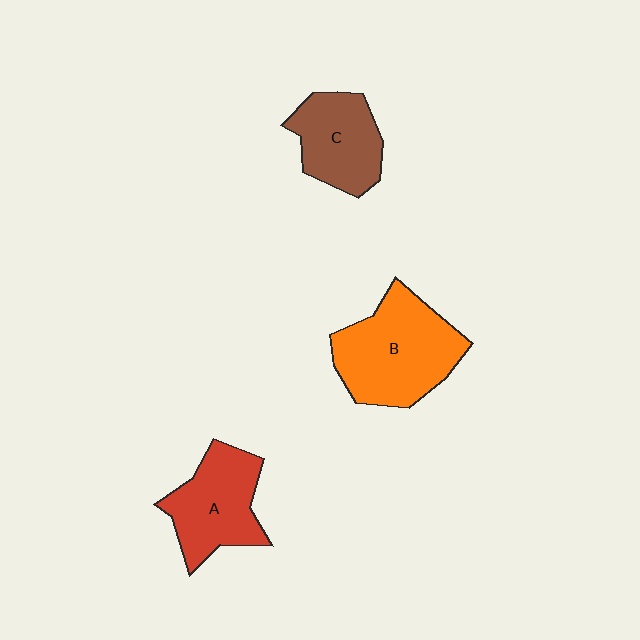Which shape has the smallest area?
Shape C (brown).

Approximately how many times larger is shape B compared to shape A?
Approximately 1.3 times.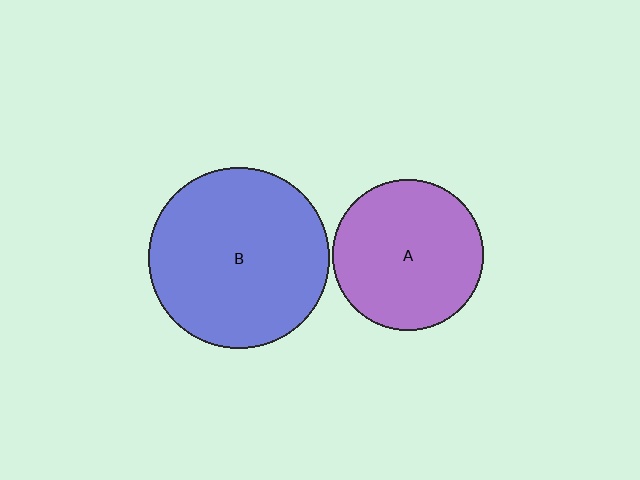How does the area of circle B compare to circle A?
Approximately 1.4 times.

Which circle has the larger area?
Circle B (blue).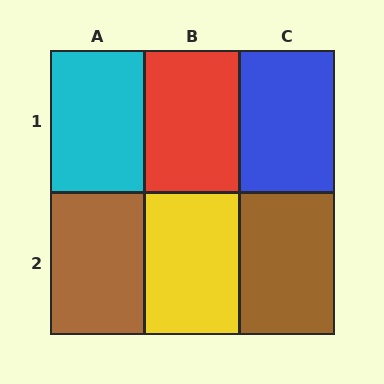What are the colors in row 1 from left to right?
Cyan, red, blue.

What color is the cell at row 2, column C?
Brown.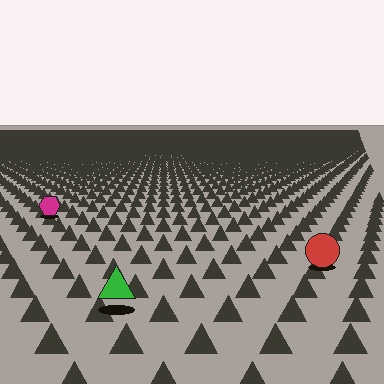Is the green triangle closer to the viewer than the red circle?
Yes. The green triangle is closer — you can tell from the texture gradient: the ground texture is coarser near it.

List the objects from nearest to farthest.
From nearest to farthest: the green triangle, the red circle, the magenta hexagon.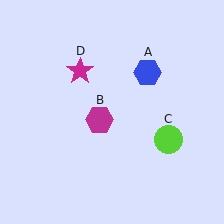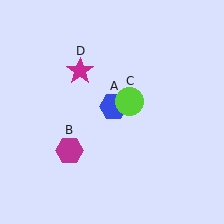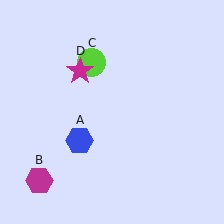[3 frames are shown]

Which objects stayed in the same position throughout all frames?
Magenta star (object D) remained stationary.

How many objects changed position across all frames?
3 objects changed position: blue hexagon (object A), magenta hexagon (object B), lime circle (object C).